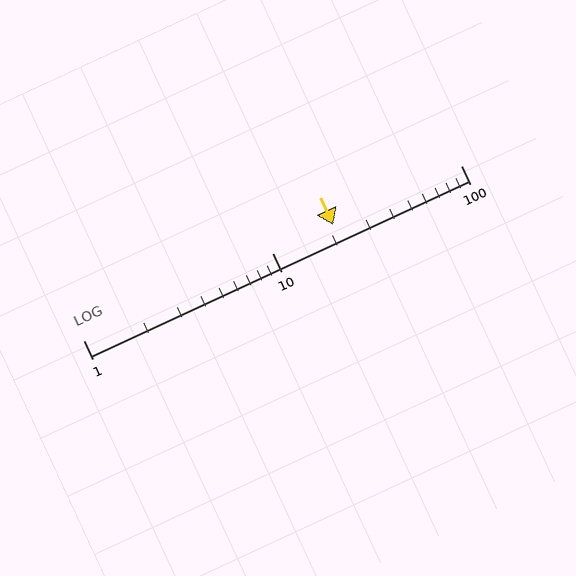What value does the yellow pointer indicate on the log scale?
The pointer indicates approximately 21.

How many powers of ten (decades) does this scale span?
The scale spans 2 decades, from 1 to 100.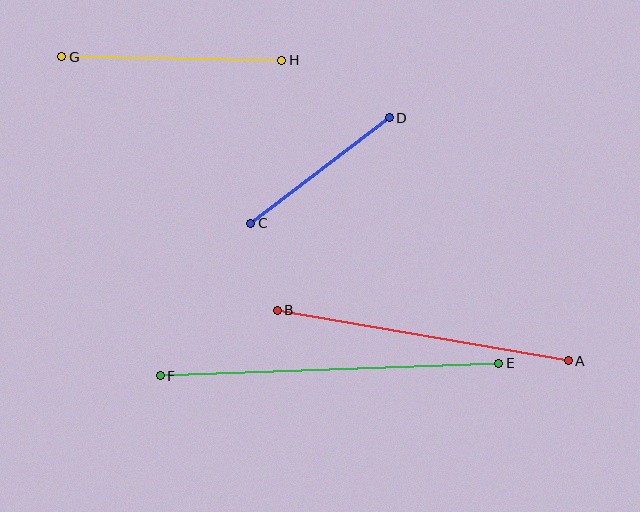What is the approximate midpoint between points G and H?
The midpoint is at approximately (172, 58) pixels.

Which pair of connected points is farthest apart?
Points E and F are farthest apart.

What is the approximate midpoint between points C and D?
The midpoint is at approximately (320, 171) pixels.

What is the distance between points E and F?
The distance is approximately 339 pixels.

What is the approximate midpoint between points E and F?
The midpoint is at approximately (329, 370) pixels.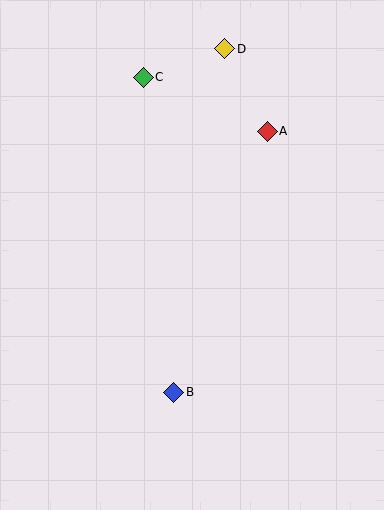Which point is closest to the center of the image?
Point B at (174, 392) is closest to the center.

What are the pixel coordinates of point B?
Point B is at (174, 392).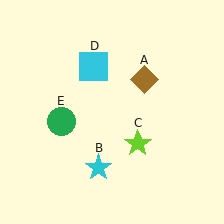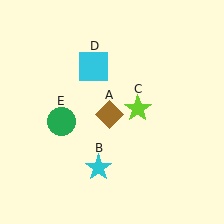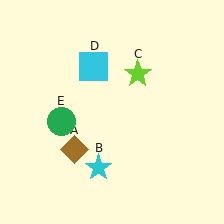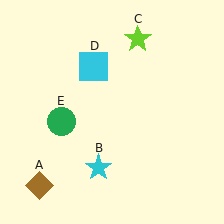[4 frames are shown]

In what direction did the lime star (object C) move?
The lime star (object C) moved up.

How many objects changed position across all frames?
2 objects changed position: brown diamond (object A), lime star (object C).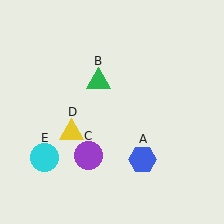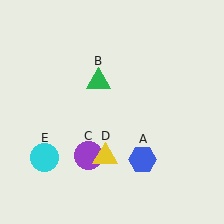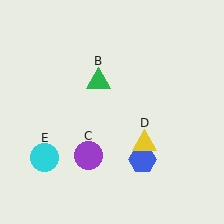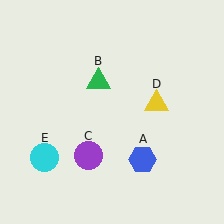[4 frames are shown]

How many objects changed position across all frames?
1 object changed position: yellow triangle (object D).